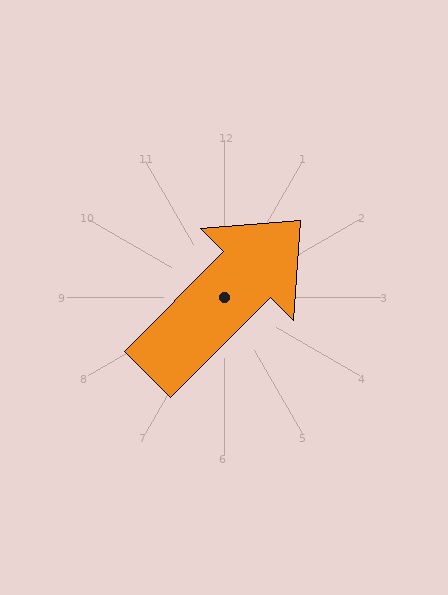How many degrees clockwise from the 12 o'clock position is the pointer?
Approximately 45 degrees.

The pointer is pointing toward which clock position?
Roughly 1 o'clock.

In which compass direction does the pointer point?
Northeast.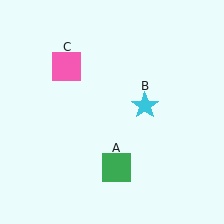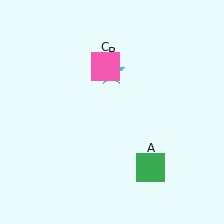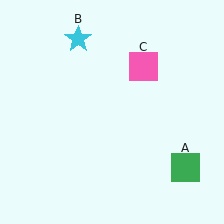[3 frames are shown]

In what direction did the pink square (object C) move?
The pink square (object C) moved right.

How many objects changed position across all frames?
3 objects changed position: green square (object A), cyan star (object B), pink square (object C).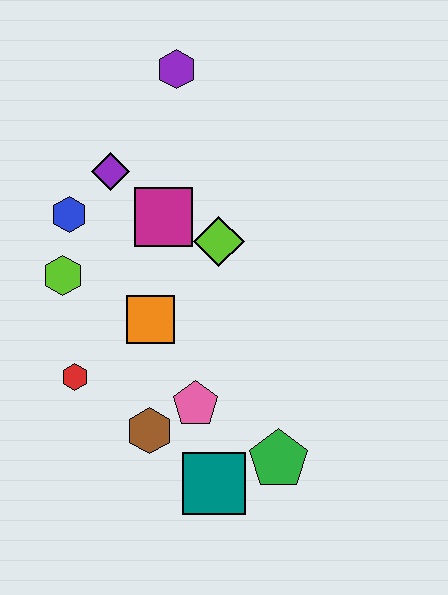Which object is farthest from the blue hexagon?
The green pentagon is farthest from the blue hexagon.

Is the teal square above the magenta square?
No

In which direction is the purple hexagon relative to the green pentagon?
The purple hexagon is above the green pentagon.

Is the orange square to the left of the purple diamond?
No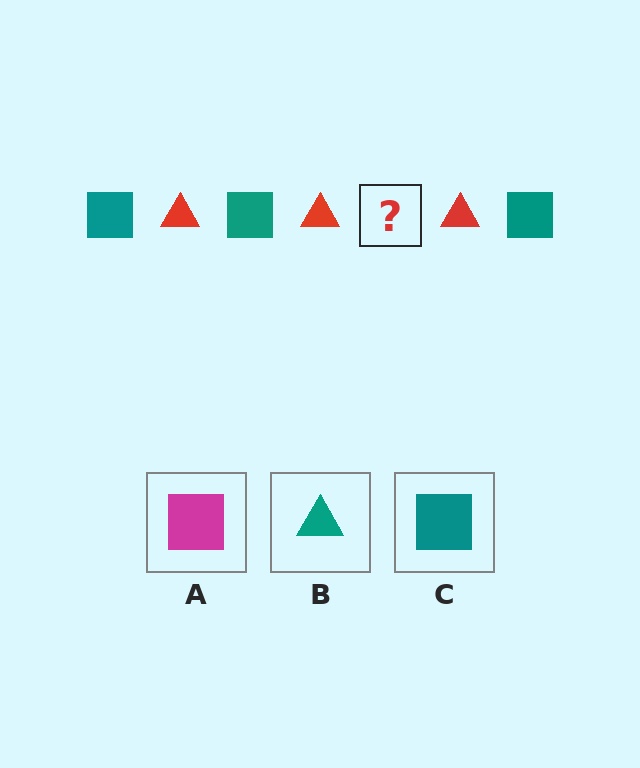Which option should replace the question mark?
Option C.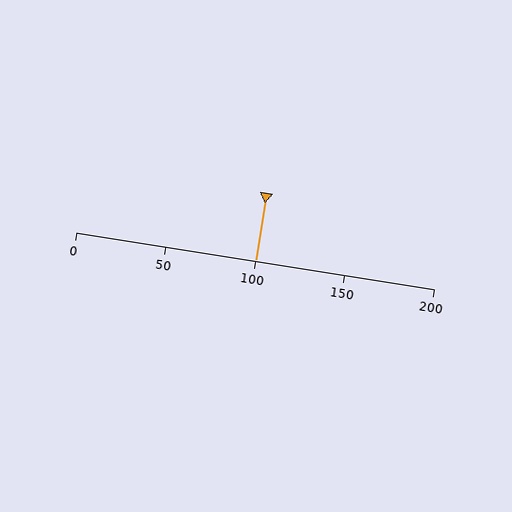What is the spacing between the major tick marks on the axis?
The major ticks are spaced 50 apart.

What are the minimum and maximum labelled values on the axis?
The axis runs from 0 to 200.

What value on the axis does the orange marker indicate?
The marker indicates approximately 100.